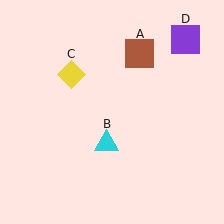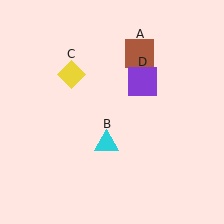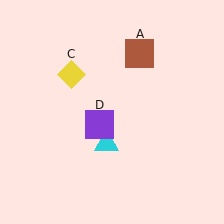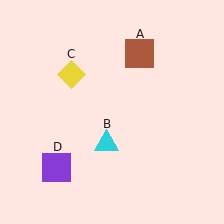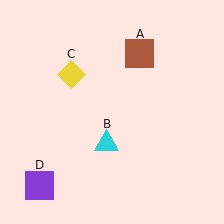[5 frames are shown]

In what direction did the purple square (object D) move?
The purple square (object D) moved down and to the left.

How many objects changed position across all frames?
1 object changed position: purple square (object D).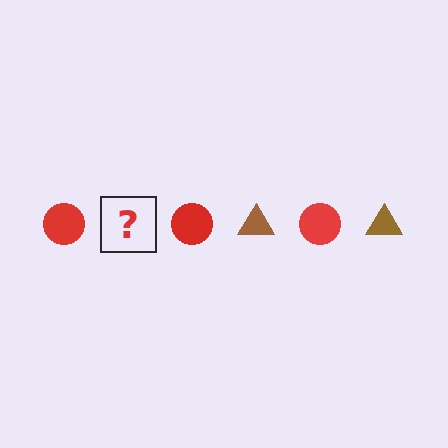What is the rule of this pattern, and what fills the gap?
The rule is that the pattern alternates between red circle and brown triangle. The gap should be filled with a brown triangle.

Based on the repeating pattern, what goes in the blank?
The blank should be a brown triangle.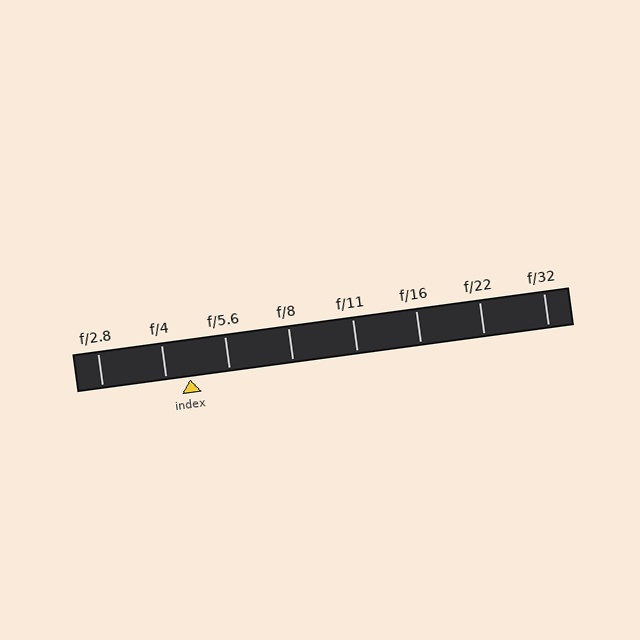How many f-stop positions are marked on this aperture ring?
There are 8 f-stop positions marked.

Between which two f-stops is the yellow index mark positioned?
The index mark is between f/4 and f/5.6.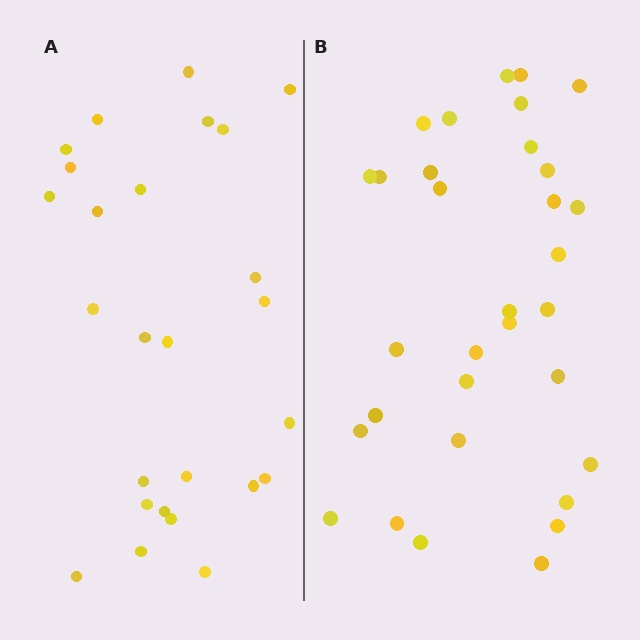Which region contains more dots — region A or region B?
Region B (the right region) has more dots.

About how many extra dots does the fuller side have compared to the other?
Region B has about 6 more dots than region A.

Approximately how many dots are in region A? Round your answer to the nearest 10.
About 30 dots. (The exact count is 26, which rounds to 30.)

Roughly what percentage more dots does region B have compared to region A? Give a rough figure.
About 25% more.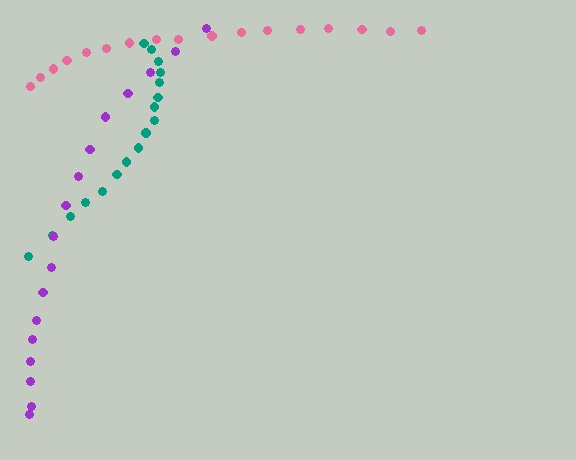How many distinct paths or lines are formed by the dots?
There are 3 distinct paths.